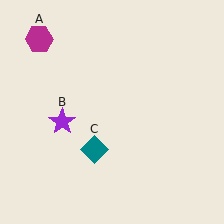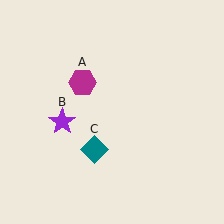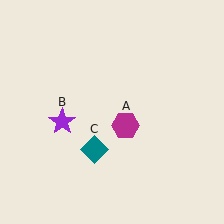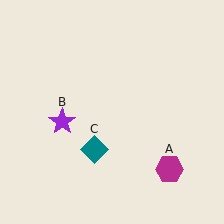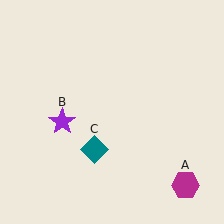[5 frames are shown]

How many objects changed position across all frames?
1 object changed position: magenta hexagon (object A).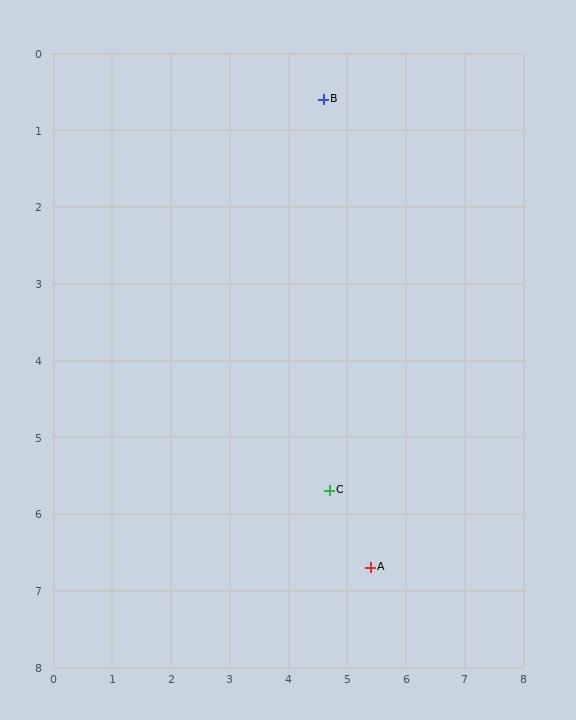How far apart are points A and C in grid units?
Points A and C are about 1.2 grid units apart.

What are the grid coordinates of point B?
Point B is at approximately (4.6, 0.6).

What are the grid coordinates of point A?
Point A is at approximately (5.4, 6.7).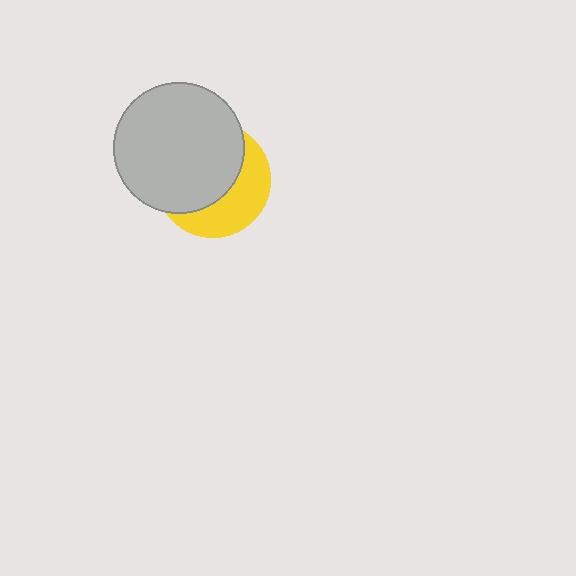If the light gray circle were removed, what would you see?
You would see the complete yellow circle.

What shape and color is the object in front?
The object in front is a light gray circle.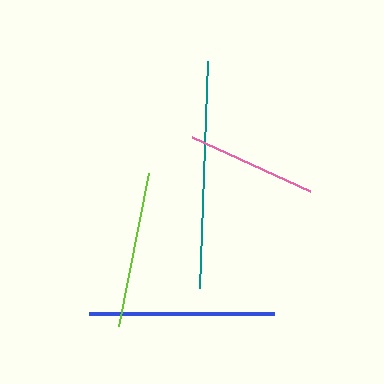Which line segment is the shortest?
The pink line is the shortest at approximately 130 pixels.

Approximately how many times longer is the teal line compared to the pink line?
The teal line is approximately 1.7 times the length of the pink line.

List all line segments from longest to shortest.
From longest to shortest: teal, blue, lime, pink.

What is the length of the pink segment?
The pink segment is approximately 130 pixels long.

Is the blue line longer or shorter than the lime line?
The blue line is longer than the lime line.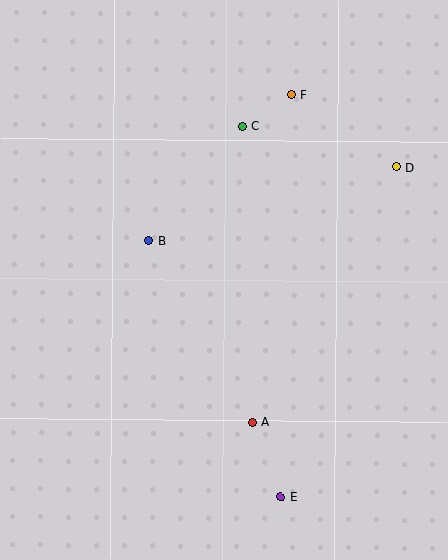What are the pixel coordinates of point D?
Point D is at (396, 167).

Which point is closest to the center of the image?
Point B at (149, 241) is closest to the center.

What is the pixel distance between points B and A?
The distance between B and A is 209 pixels.